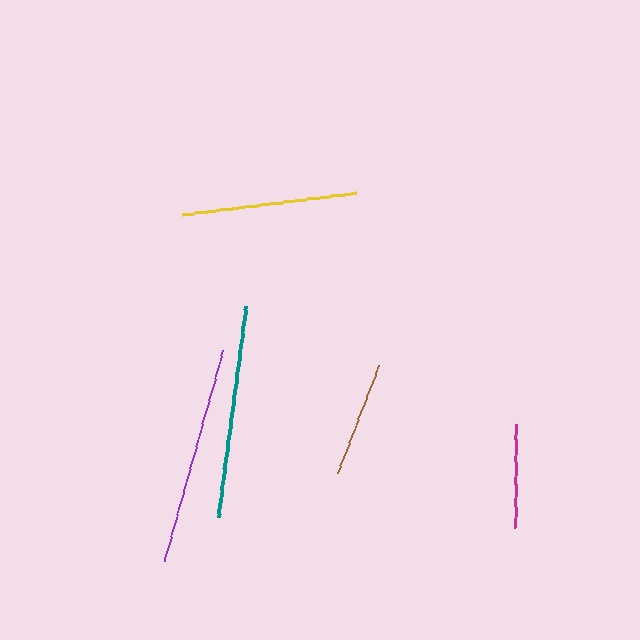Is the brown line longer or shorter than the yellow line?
The yellow line is longer than the brown line.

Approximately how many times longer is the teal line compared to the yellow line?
The teal line is approximately 1.2 times the length of the yellow line.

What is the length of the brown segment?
The brown segment is approximately 116 pixels long.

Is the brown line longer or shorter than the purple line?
The purple line is longer than the brown line.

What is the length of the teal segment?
The teal segment is approximately 212 pixels long.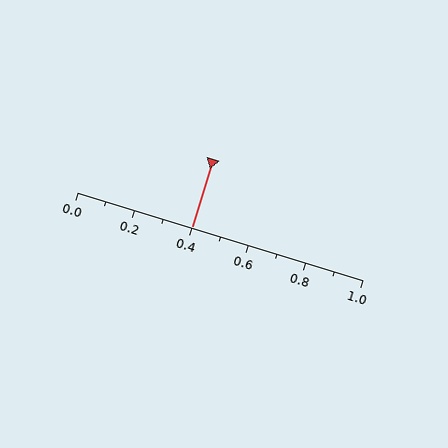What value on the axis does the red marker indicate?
The marker indicates approximately 0.4.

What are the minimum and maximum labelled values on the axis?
The axis runs from 0.0 to 1.0.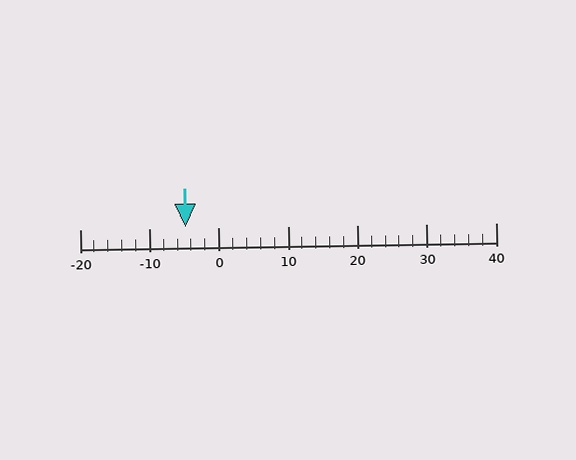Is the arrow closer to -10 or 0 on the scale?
The arrow is closer to 0.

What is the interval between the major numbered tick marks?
The major tick marks are spaced 10 units apart.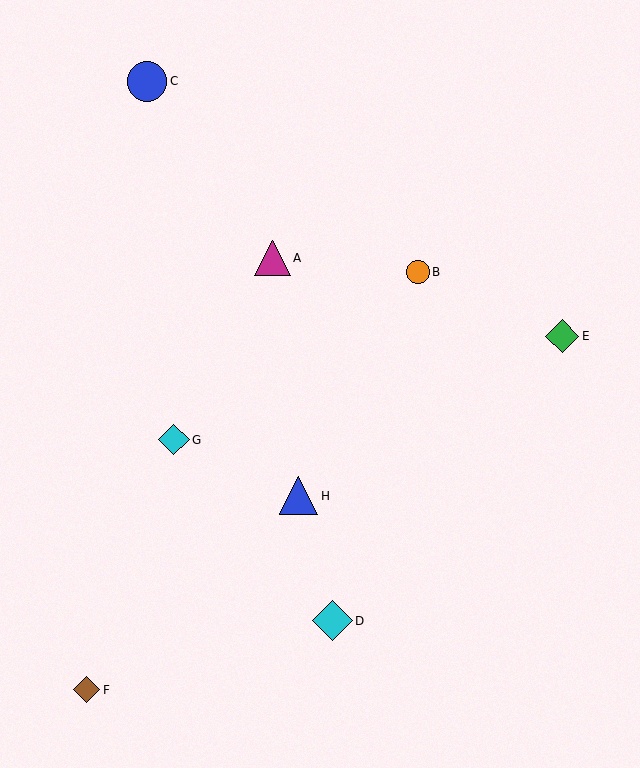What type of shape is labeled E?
Shape E is a green diamond.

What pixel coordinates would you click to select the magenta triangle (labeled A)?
Click at (272, 258) to select the magenta triangle A.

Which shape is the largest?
The blue circle (labeled C) is the largest.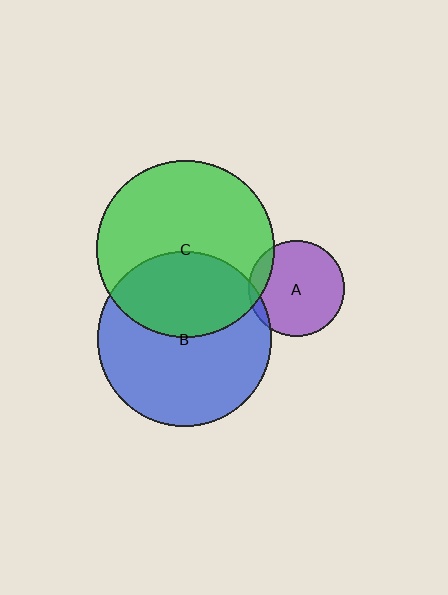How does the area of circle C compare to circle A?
Approximately 3.4 times.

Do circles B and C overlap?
Yes.